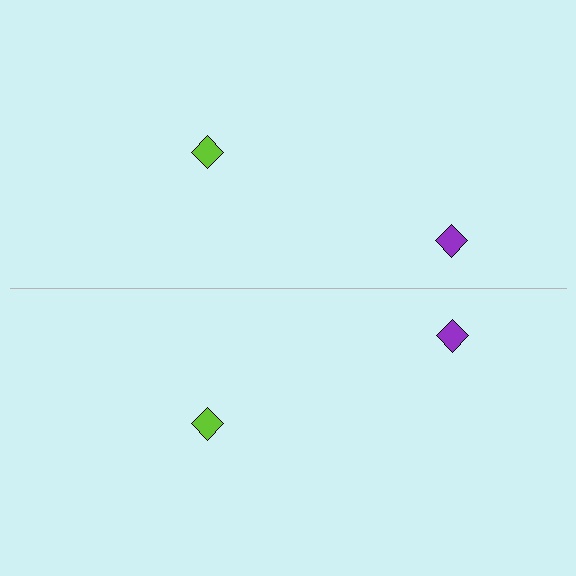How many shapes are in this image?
There are 4 shapes in this image.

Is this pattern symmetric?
Yes, this pattern has bilateral (reflection) symmetry.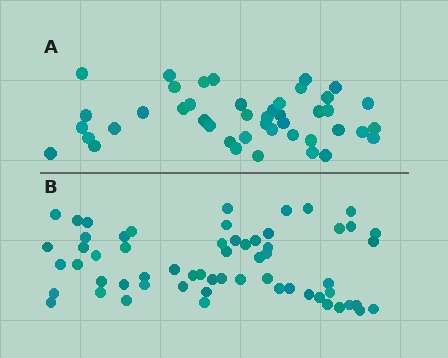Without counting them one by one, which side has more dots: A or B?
Region B (the bottom region) has more dots.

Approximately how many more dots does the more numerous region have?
Region B has approximately 15 more dots than region A.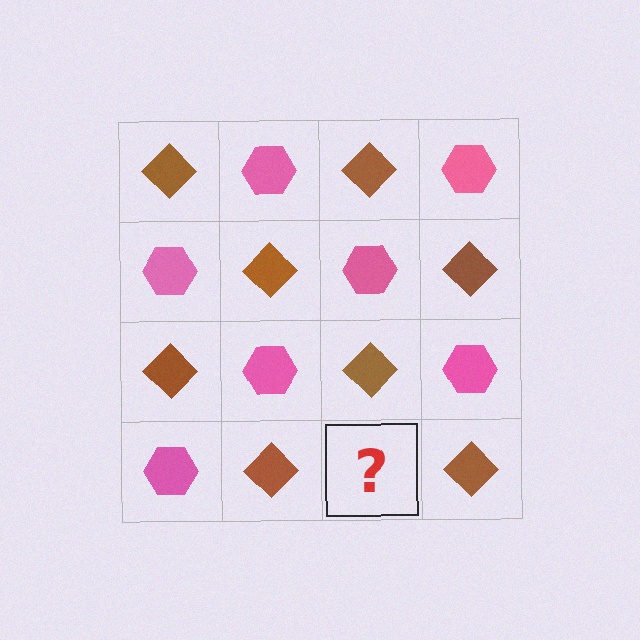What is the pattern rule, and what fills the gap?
The rule is that it alternates brown diamond and pink hexagon in a checkerboard pattern. The gap should be filled with a pink hexagon.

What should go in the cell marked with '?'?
The missing cell should contain a pink hexagon.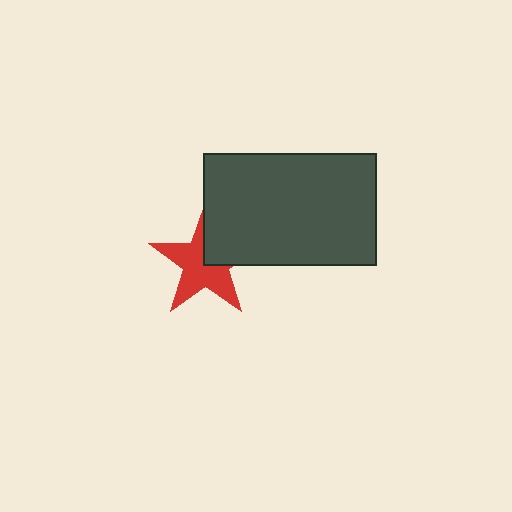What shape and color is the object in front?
The object in front is a dark gray rectangle.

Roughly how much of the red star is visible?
Most of it is visible (roughly 67%).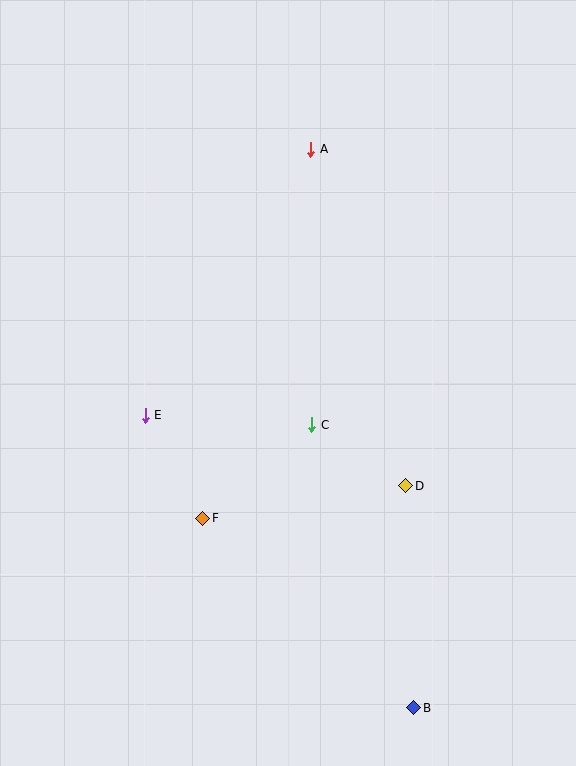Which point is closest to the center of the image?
Point C at (312, 425) is closest to the center.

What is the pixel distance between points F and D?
The distance between F and D is 205 pixels.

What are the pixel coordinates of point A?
Point A is at (311, 149).